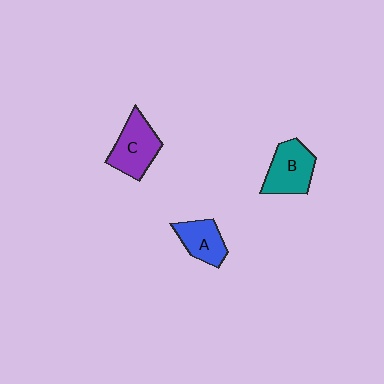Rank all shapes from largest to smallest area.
From largest to smallest: C (purple), B (teal), A (blue).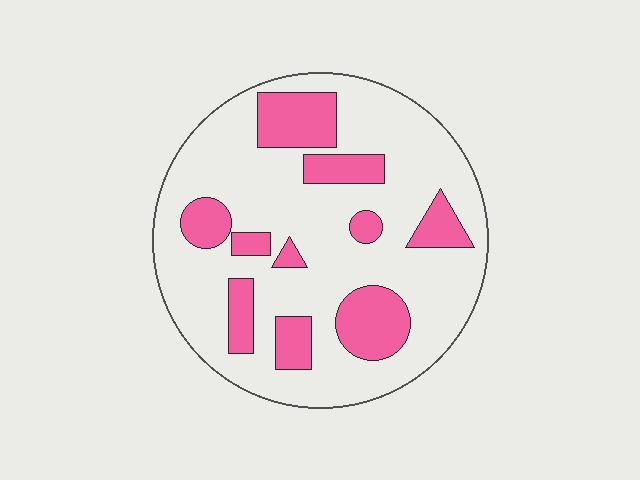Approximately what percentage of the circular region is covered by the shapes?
Approximately 25%.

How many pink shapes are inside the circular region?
10.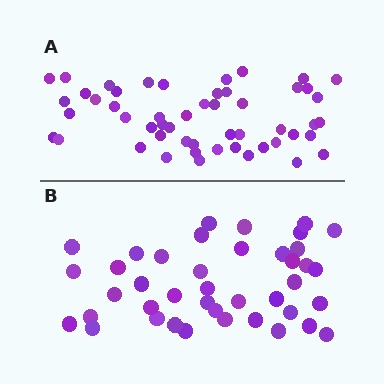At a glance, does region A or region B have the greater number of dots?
Region A (the top region) has more dots.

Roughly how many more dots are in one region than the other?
Region A has roughly 12 or so more dots than region B.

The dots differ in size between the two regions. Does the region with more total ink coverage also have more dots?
No. Region B has more total ink coverage because its dots are larger, but region A actually contains more individual dots. Total area can be misleading — the number of items is what matters here.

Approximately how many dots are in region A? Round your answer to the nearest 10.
About 50 dots. (The exact count is 52, which rounds to 50.)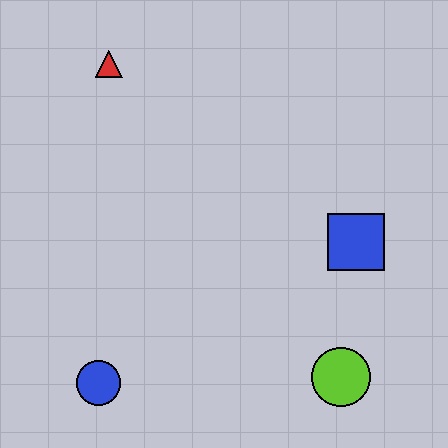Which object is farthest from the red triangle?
The lime circle is farthest from the red triangle.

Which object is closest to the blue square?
The lime circle is closest to the blue square.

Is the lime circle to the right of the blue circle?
Yes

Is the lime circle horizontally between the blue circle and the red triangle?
No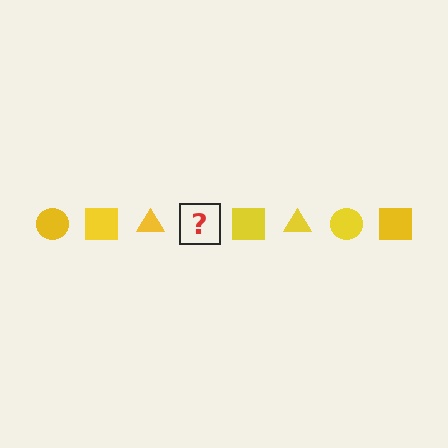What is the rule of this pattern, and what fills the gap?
The rule is that the pattern cycles through circle, square, triangle shapes in yellow. The gap should be filled with a yellow circle.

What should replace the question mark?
The question mark should be replaced with a yellow circle.